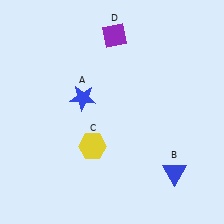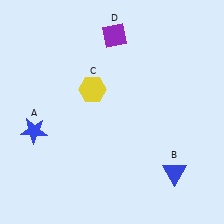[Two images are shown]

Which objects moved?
The objects that moved are: the blue star (A), the yellow hexagon (C).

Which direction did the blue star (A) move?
The blue star (A) moved left.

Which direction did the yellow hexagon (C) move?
The yellow hexagon (C) moved up.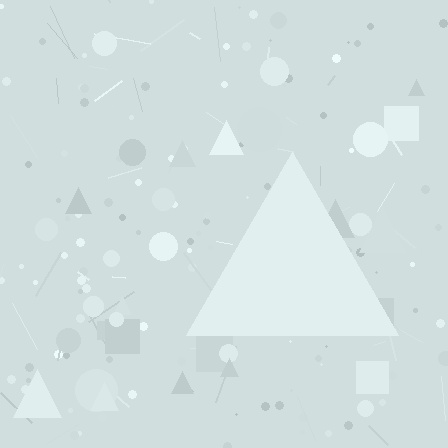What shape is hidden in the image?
A triangle is hidden in the image.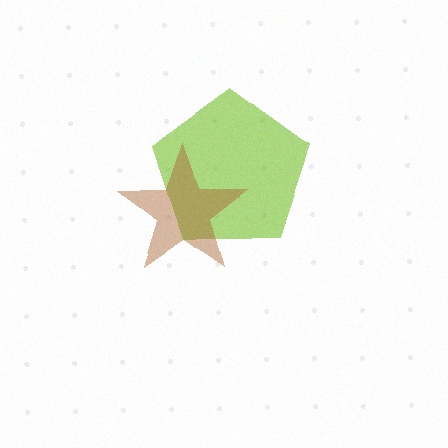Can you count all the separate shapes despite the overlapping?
Yes, there are 2 separate shapes.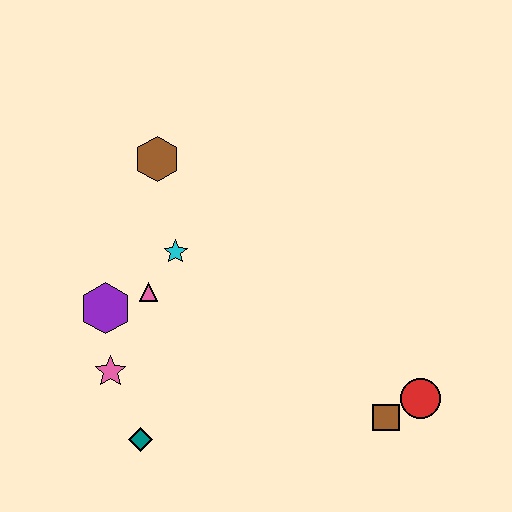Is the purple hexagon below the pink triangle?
Yes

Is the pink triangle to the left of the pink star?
No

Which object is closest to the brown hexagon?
The cyan star is closest to the brown hexagon.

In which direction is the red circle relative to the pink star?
The red circle is to the right of the pink star.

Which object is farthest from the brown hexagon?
The red circle is farthest from the brown hexagon.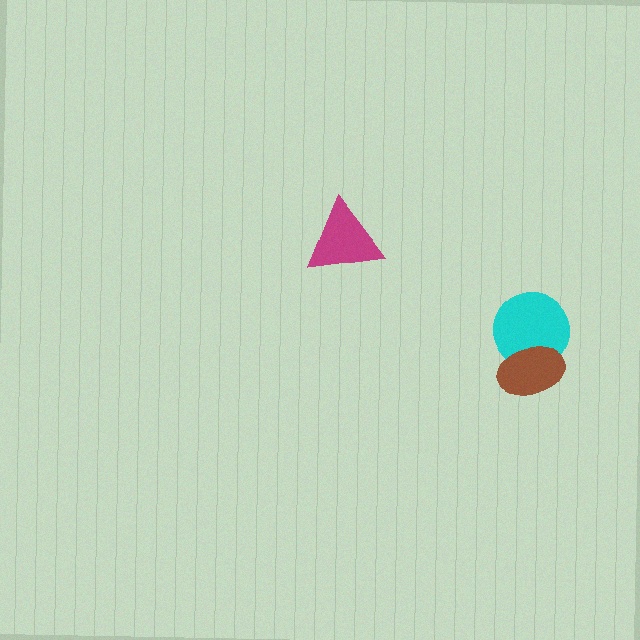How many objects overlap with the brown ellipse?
1 object overlaps with the brown ellipse.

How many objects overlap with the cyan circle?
1 object overlaps with the cyan circle.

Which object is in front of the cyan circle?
The brown ellipse is in front of the cyan circle.